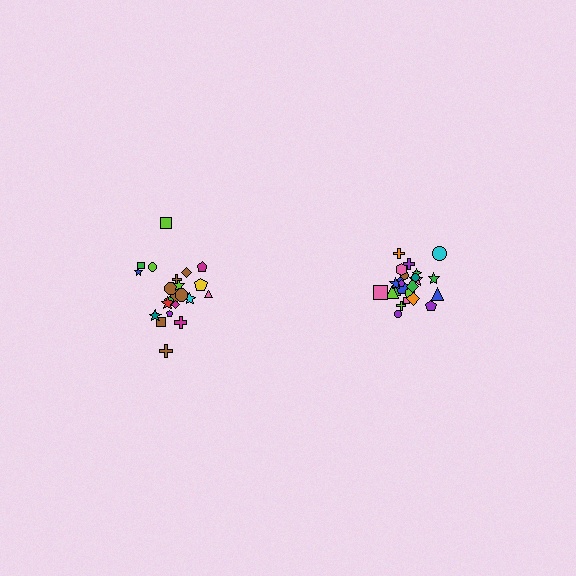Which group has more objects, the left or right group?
The right group.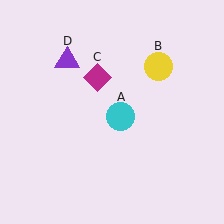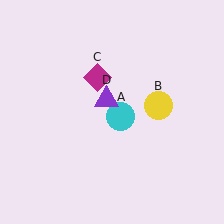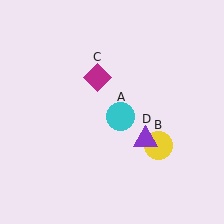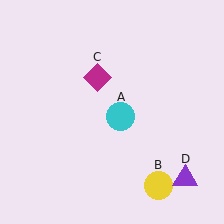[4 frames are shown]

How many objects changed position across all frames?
2 objects changed position: yellow circle (object B), purple triangle (object D).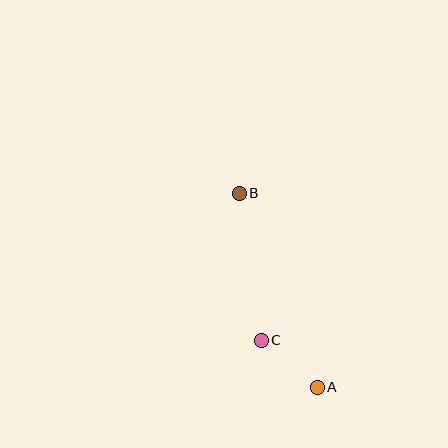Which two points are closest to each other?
Points A and C are closest to each other.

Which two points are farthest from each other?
Points A and B are farthest from each other.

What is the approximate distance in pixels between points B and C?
The distance between B and C is approximately 149 pixels.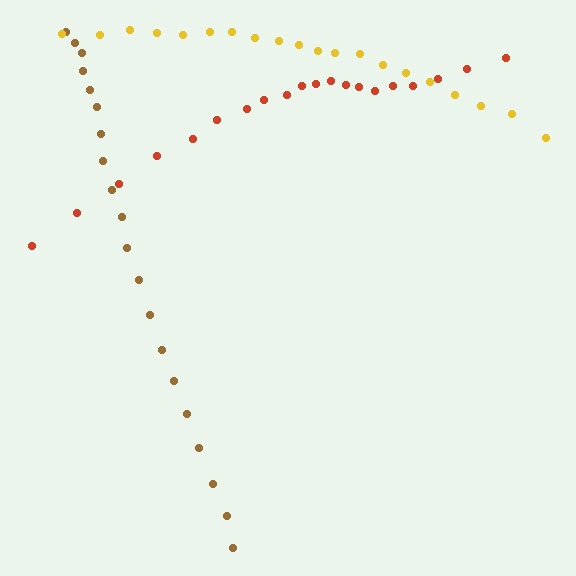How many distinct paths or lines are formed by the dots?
There are 3 distinct paths.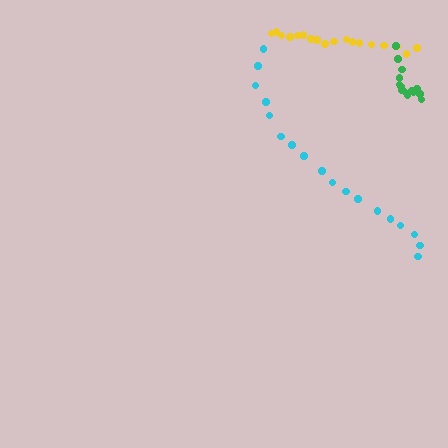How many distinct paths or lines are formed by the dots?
There are 3 distinct paths.